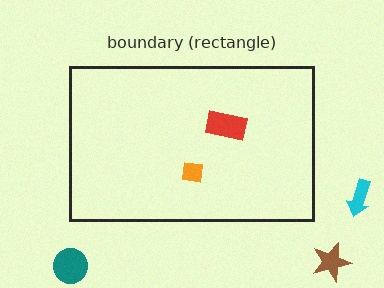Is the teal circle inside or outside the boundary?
Outside.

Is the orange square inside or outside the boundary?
Inside.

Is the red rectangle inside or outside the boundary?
Inside.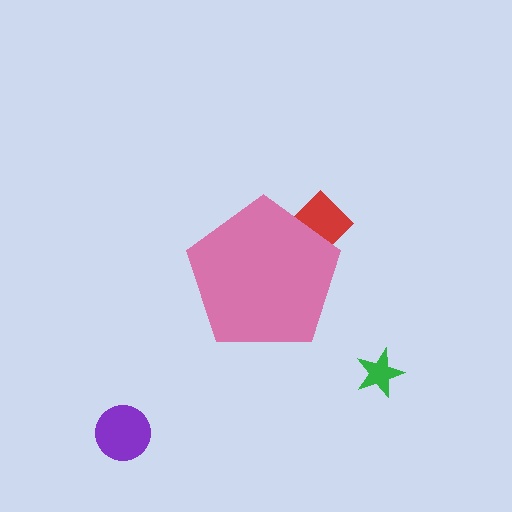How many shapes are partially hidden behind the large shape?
1 shape is partially hidden.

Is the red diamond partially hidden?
Yes, the red diamond is partially hidden behind the pink pentagon.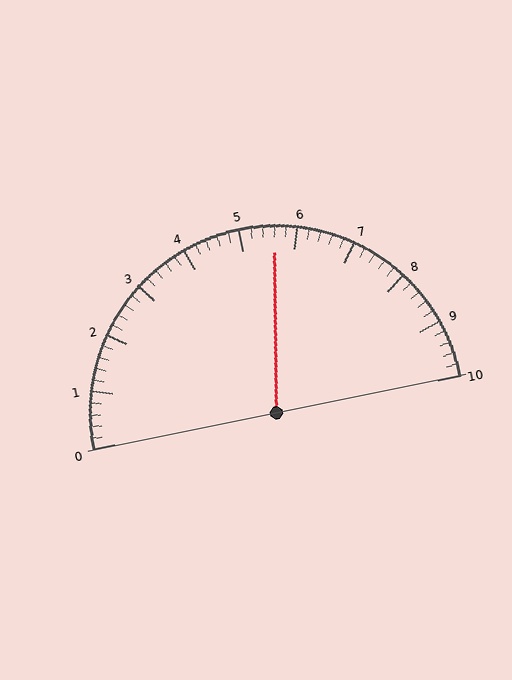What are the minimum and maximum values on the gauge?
The gauge ranges from 0 to 10.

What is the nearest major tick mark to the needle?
The nearest major tick mark is 6.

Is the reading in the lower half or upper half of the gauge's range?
The reading is in the upper half of the range (0 to 10).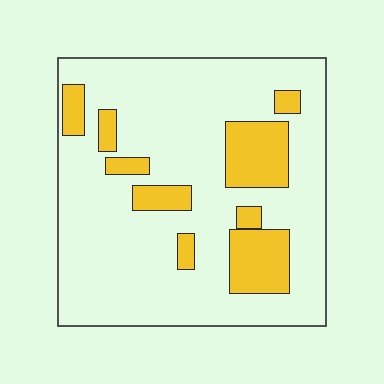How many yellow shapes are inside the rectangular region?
9.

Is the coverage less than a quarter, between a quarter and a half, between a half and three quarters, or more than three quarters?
Less than a quarter.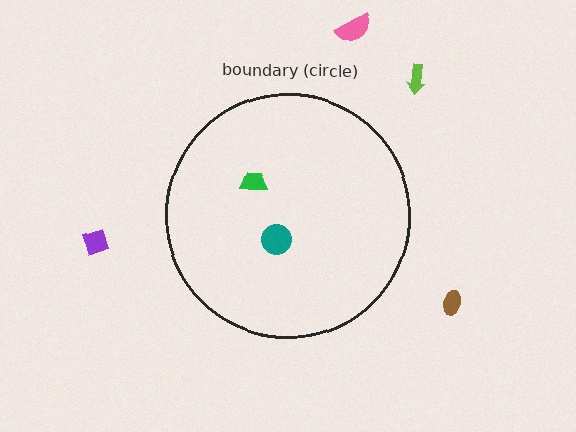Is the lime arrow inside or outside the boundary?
Outside.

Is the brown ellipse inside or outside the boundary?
Outside.